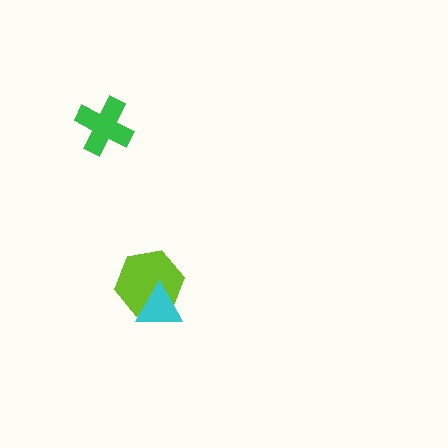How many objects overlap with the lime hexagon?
1 object overlaps with the lime hexagon.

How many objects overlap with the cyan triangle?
1 object overlaps with the cyan triangle.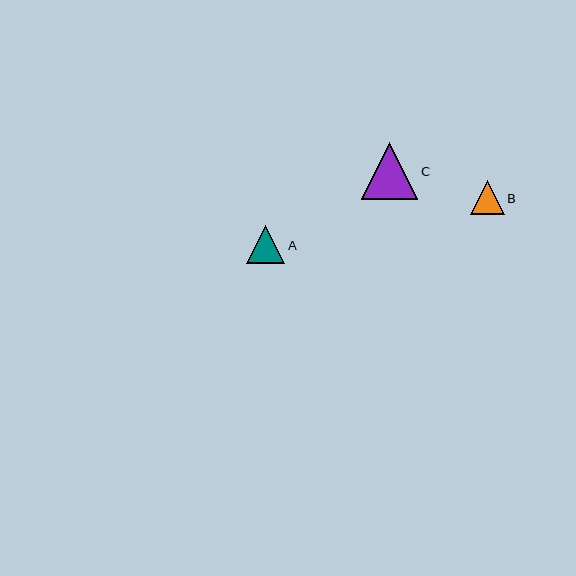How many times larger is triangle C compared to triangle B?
Triangle C is approximately 1.7 times the size of triangle B.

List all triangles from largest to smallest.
From largest to smallest: C, A, B.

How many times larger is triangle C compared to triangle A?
Triangle C is approximately 1.5 times the size of triangle A.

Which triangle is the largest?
Triangle C is the largest with a size of approximately 56 pixels.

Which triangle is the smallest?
Triangle B is the smallest with a size of approximately 34 pixels.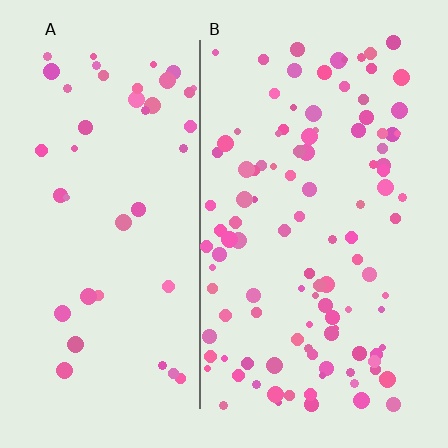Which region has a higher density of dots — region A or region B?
B (the right).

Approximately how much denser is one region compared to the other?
Approximately 2.5× — region B over region A.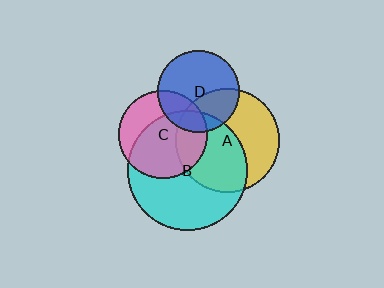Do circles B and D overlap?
Yes.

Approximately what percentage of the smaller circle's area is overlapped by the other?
Approximately 15%.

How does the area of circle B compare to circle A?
Approximately 1.3 times.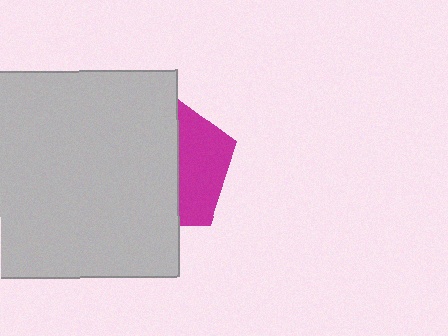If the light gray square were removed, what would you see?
You would see the complete magenta pentagon.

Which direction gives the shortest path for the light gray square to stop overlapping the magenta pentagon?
Moving left gives the shortest separation.